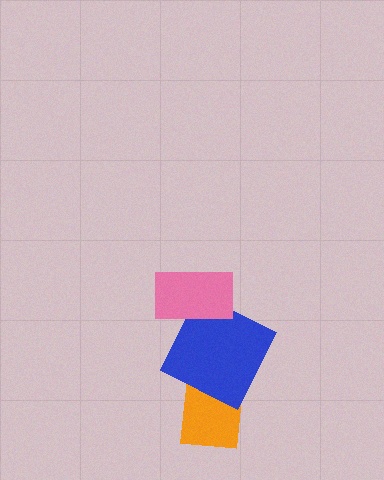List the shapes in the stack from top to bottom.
From top to bottom: the pink rectangle, the blue square, the orange rectangle.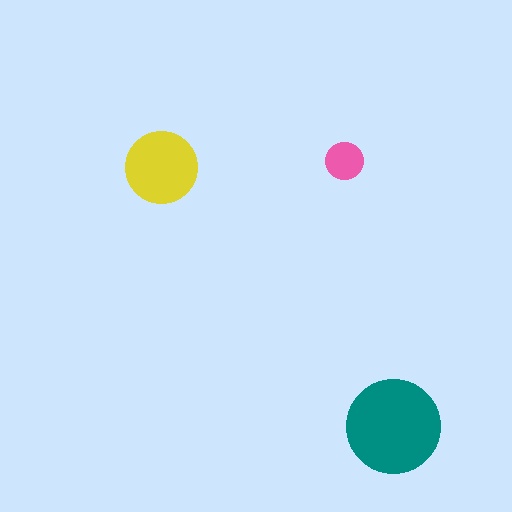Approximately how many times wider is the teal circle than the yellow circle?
About 1.5 times wider.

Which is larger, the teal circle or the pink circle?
The teal one.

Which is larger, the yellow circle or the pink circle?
The yellow one.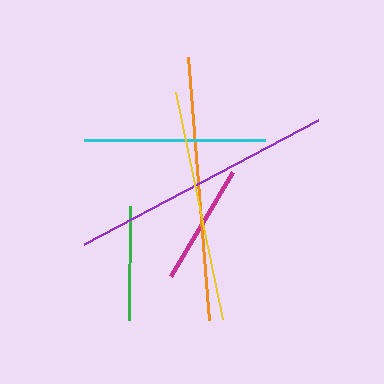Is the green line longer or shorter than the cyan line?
The cyan line is longer than the green line.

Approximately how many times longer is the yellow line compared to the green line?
The yellow line is approximately 2.0 times the length of the green line.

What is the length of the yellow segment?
The yellow segment is approximately 231 pixels long.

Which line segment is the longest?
The purple line is the longest at approximately 264 pixels.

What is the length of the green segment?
The green segment is approximately 114 pixels long.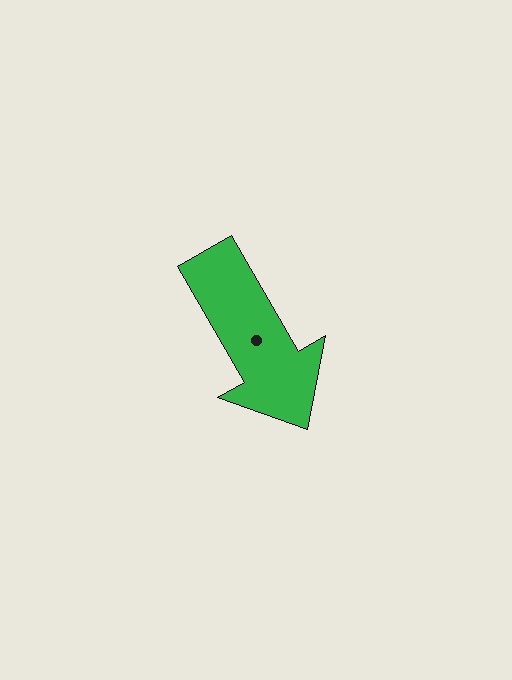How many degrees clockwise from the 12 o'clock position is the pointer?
Approximately 150 degrees.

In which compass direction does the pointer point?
Southeast.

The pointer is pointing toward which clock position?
Roughly 5 o'clock.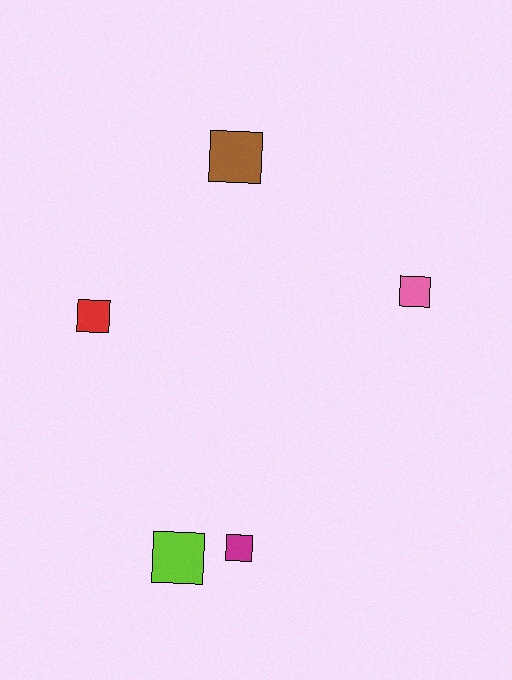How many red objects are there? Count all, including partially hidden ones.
There is 1 red object.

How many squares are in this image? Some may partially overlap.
There are 5 squares.